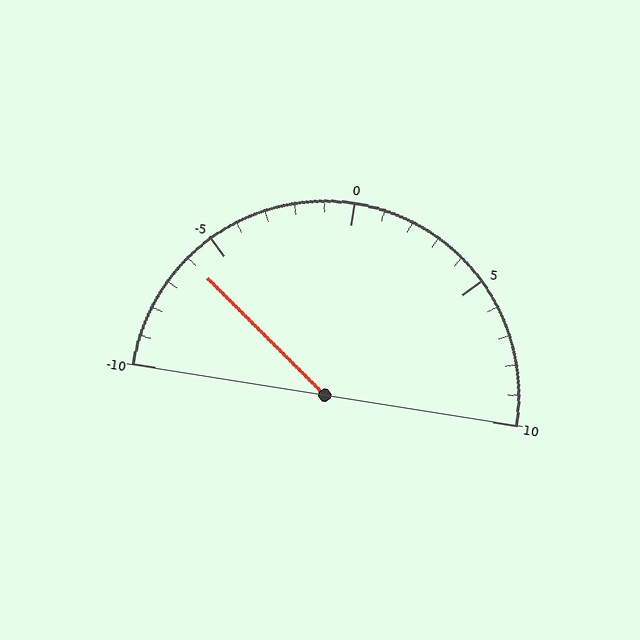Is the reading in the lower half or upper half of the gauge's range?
The reading is in the lower half of the range (-10 to 10).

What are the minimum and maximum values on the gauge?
The gauge ranges from -10 to 10.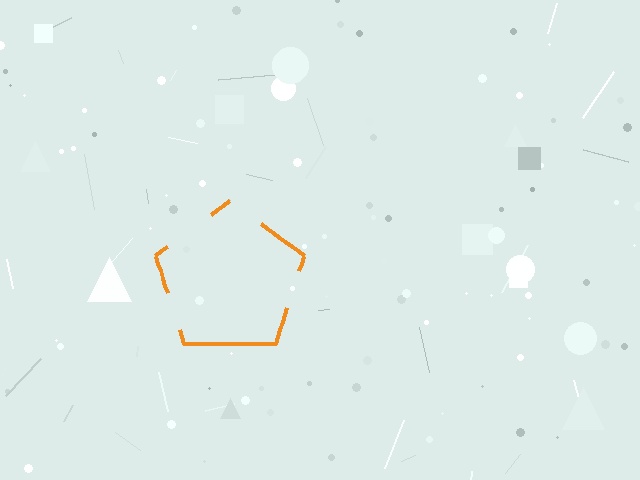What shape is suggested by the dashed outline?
The dashed outline suggests a pentagon.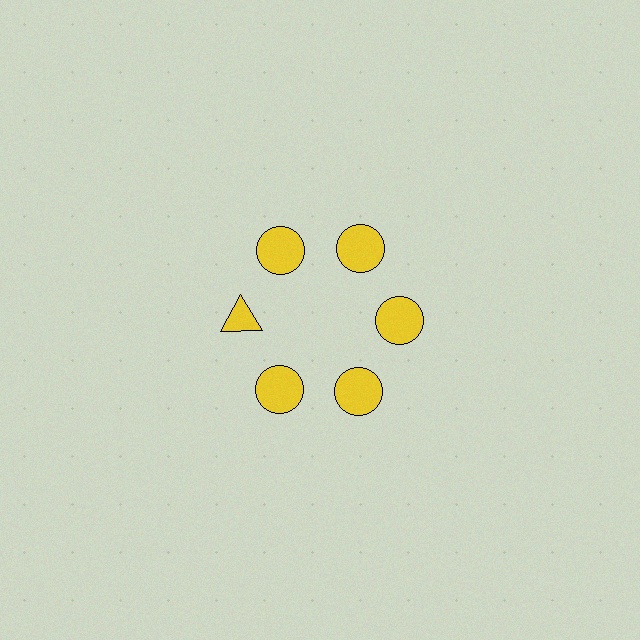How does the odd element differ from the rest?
It has a different shape: triangle instead of circle.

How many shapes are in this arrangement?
There are 6 shapes arranged in a ring pattern.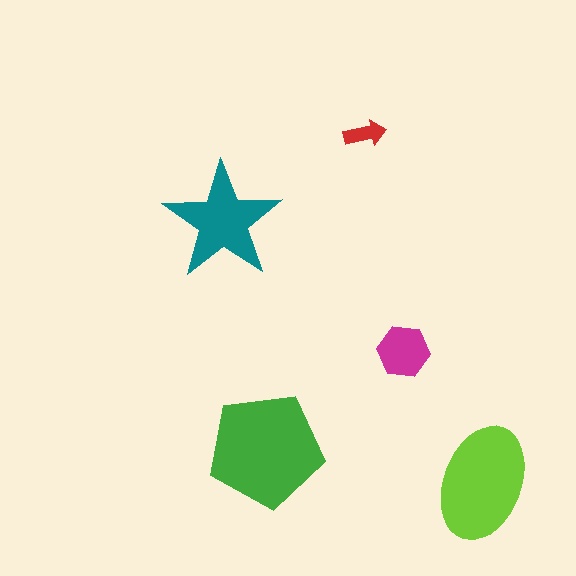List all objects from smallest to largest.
The red arrow, the magenta hexagon, the teal star, the lime ellipse, the green pentagon.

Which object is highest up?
The red arrow is topmost.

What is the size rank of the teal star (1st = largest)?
3rd.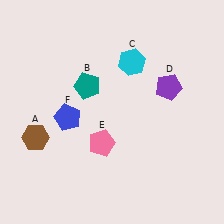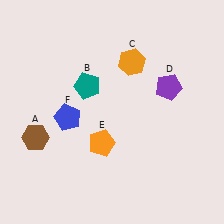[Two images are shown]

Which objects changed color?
C changed from cyan to orange. E changed from pink to orange.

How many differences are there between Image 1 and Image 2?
There are 2 differences between the two images.